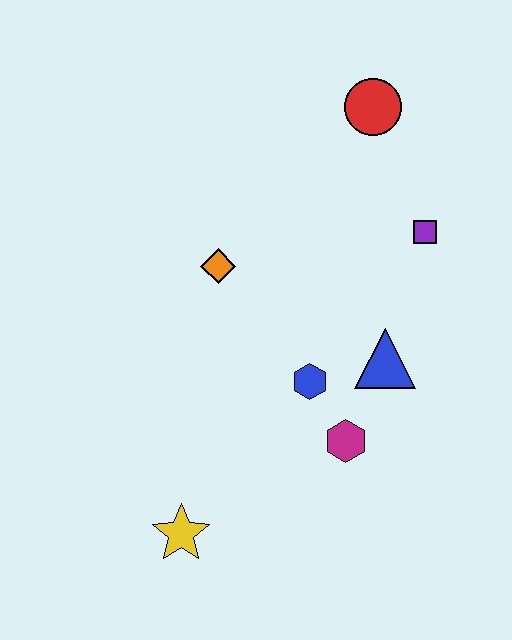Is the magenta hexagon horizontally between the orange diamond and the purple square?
Yes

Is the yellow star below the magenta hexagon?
Yes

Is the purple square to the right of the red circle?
Yes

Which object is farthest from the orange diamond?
The yellow star is farthest from the orange diamond.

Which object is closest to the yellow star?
The magenta hexagon is closest to the yellow star.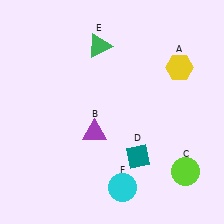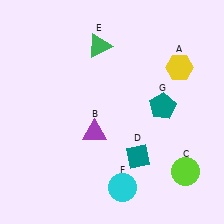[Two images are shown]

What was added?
A teal pentagon (G) was added in Image 2.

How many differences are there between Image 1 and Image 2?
There is 1 difference between the two images.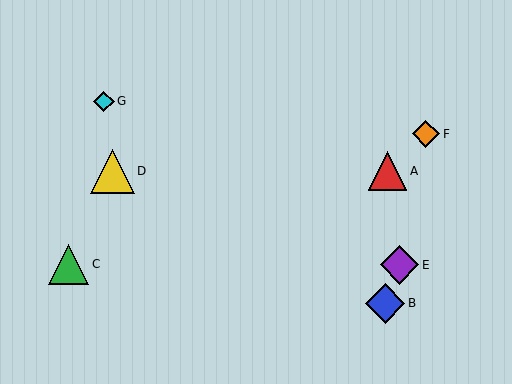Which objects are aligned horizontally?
Objects A, D are aligned horizontally.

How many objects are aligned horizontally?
2 objects (A, D) are aligned horizontally.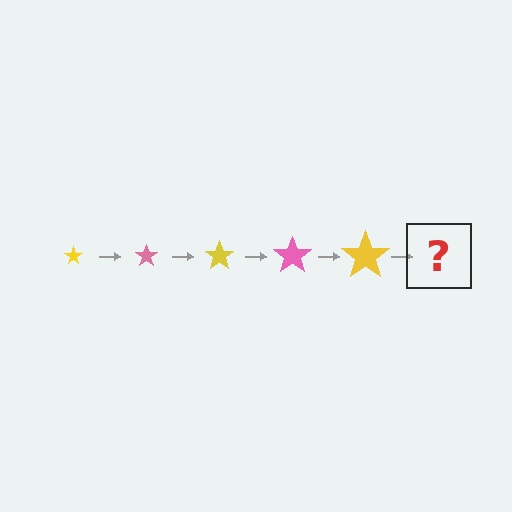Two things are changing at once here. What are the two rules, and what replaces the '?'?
The two rules are that the star grows larger each step and the color cycles through yellow and pink. The '?' should be a pink star, larger than the previous one.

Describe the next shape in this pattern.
It should be a pink star, larger than the previous one.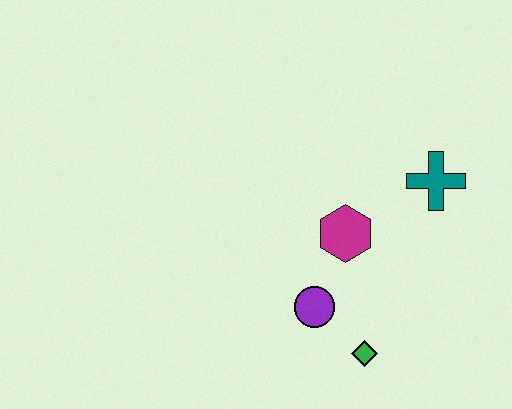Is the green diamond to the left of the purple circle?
No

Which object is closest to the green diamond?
The purple circle is closest to the green diamond.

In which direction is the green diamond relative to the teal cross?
The green diamond is below the teal cross.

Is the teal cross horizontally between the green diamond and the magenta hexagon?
No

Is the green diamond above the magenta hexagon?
No